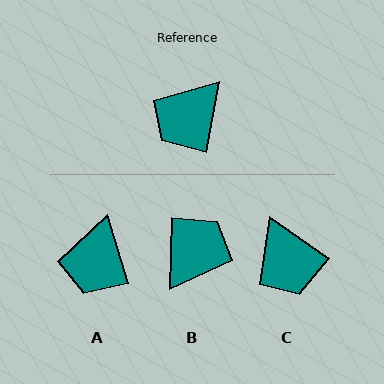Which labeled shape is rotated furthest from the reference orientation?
B, about 171 degrees away.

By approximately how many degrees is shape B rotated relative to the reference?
Approximately 171 degrees clockwise.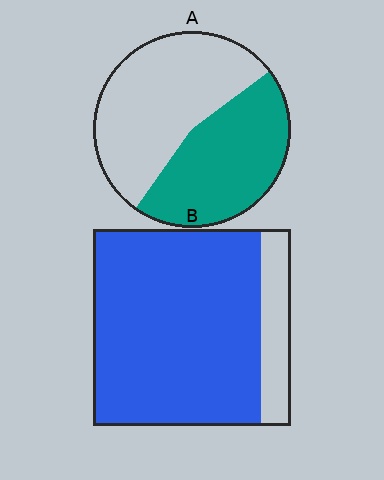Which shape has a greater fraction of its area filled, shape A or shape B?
Shape B.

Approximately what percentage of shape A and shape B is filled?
A is approximately 45% and B is approximately 85%.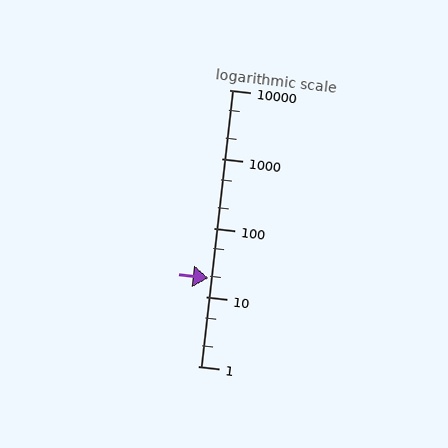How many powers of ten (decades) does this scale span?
The scale spans 4 decades, from 1 to 10000.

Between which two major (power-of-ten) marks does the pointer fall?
The pointer is between 10 and 100.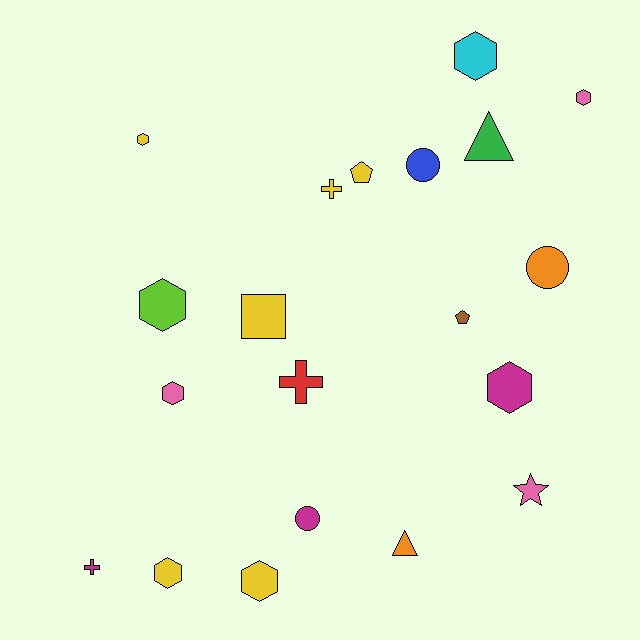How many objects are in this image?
There are 20 objects.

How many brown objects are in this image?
There is 1 brown object.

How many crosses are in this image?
There are 3 crosses.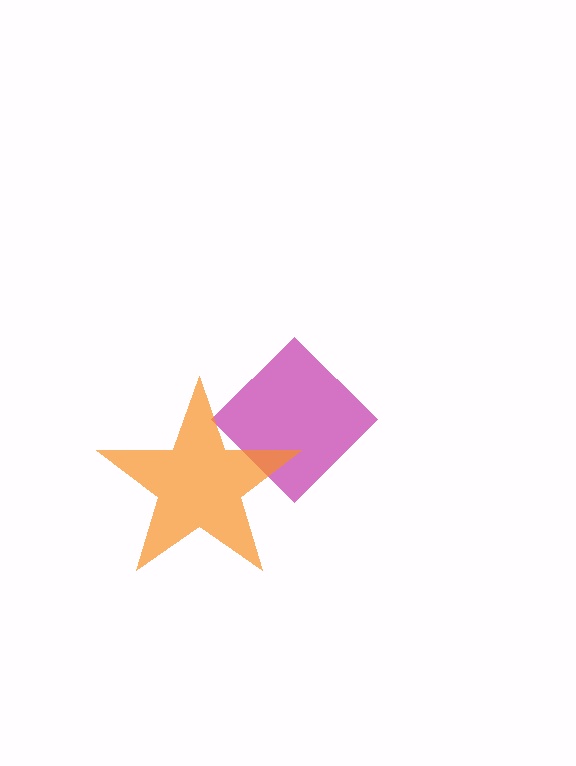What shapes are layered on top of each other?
The layered shapes are: a magenta diamond, an orange star.